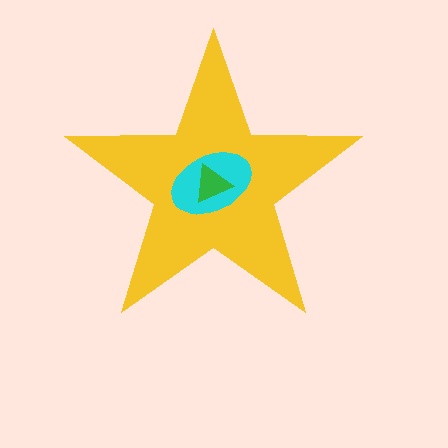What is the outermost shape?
The yellow star.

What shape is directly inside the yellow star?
The cyan ellipse.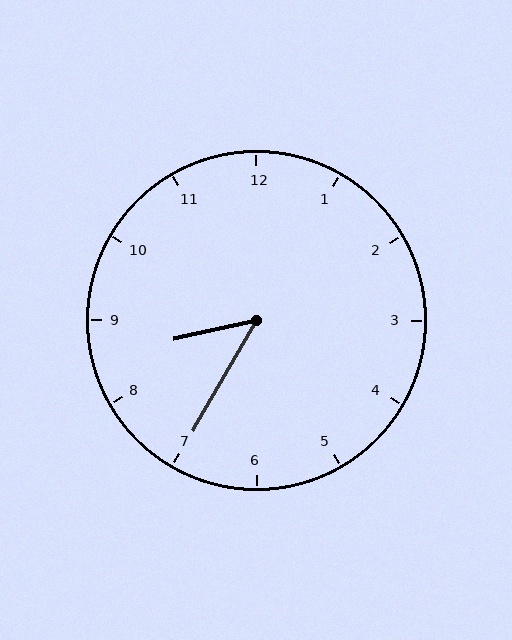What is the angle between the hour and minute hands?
Approximately 48 degrees.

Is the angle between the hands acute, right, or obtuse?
It is acute.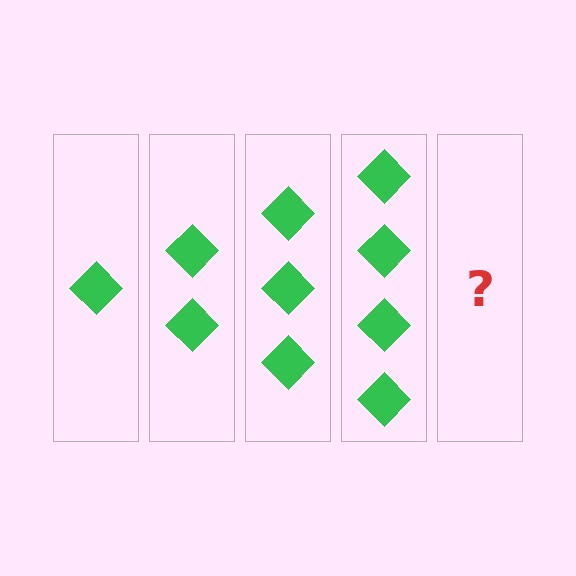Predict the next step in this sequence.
The next step is 5 diamonds.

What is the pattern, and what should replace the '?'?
The pattern is that each step adds one more diamond. The '?' should be 5 diamonds.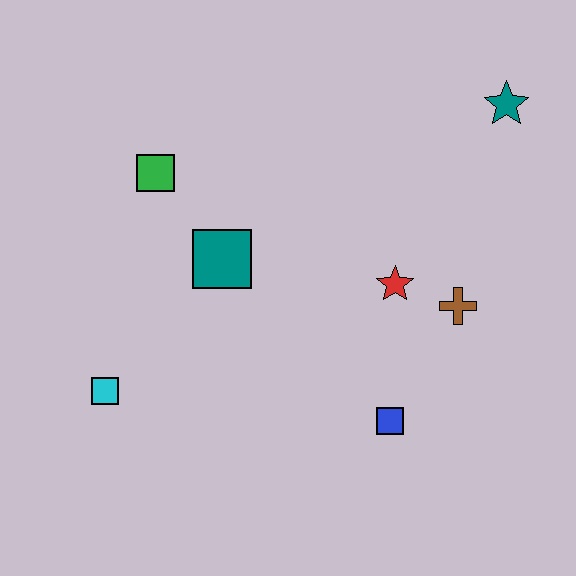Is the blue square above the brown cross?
No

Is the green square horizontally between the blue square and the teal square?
No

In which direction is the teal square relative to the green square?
The teal square is below the green square.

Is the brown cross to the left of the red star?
No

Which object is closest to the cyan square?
The teal square is closest to the cyan square.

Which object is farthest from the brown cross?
The cyan square is farthest from the brown cross.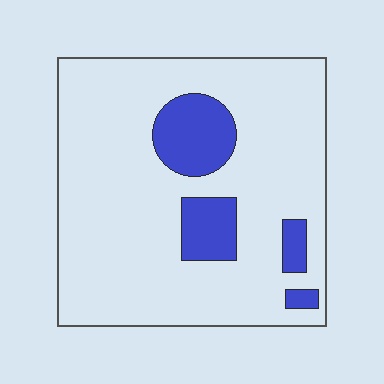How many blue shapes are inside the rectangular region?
4.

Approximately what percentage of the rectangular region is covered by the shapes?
Approximately 15%.